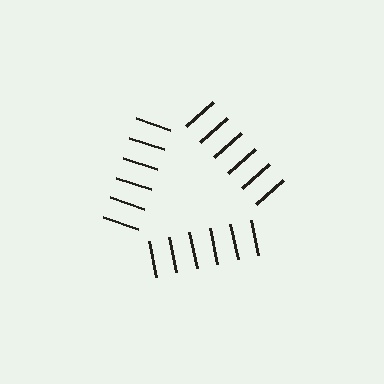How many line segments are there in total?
18 — 6 along each of the 3 edges.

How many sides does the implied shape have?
3 sides — the line-ends trace a triangle.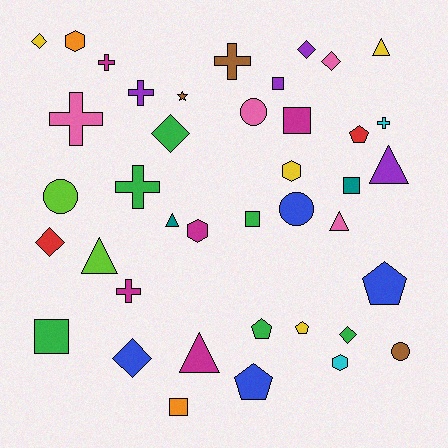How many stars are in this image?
There is 1 star.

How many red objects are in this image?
There are 2 red objects.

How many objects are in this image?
There are 40 objects.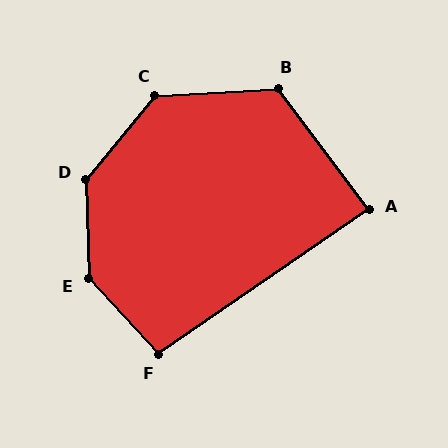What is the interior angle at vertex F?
Approximately 98 degrees (obtuse).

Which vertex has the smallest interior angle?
A, at approximately 88 degrees.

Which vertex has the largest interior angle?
E, at approximately 139 degrees.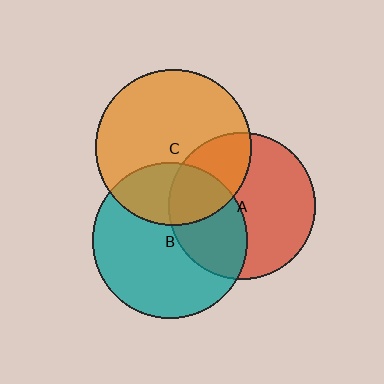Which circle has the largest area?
Circle C (orange).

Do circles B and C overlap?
Yes.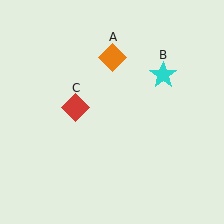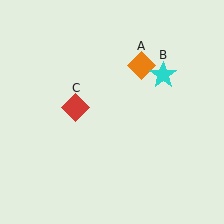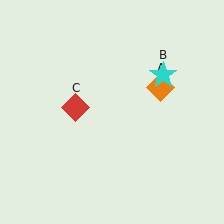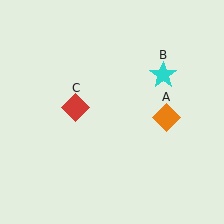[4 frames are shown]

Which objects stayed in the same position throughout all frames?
Cyan star (object B) and red diamond (object C) remained stationary.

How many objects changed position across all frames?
1 object changed position: orange diamond (object A).